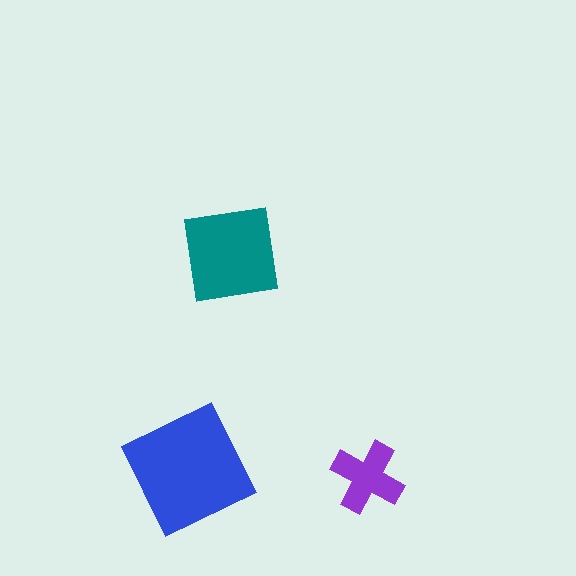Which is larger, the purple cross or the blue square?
The blue square.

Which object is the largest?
The blue square.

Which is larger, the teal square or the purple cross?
The teal square.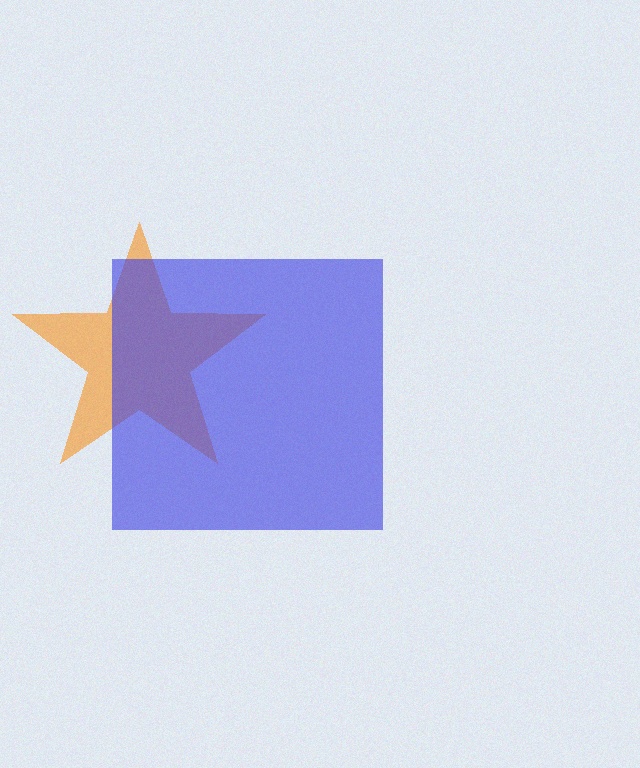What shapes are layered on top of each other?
The layered shapes are: an orange star, a blue square.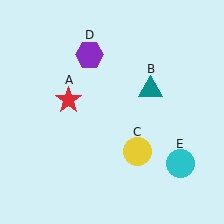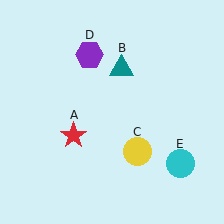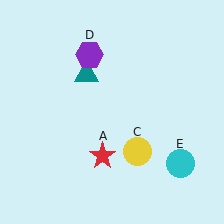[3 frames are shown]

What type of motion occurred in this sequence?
The red star (object A), teal triangle (object B) rotated counterclockwise around the center of the scene.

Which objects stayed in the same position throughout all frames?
Yellow circle (object C) and purple hexagon (object D) and cyan circle (object E) remained stationary.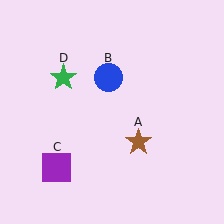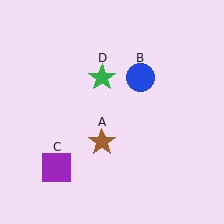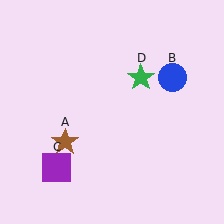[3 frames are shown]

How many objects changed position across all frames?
3 objects changed position: brown star (object A), blue circle (object B), green star (object D).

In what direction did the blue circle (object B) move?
The blue circle (object B) moved right.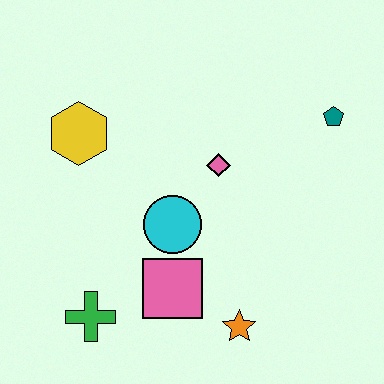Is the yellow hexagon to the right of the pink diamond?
No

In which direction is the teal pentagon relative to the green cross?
The teal pentagon is to the right of the green cross.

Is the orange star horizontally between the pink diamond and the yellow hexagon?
No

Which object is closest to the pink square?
The cyan circle is closest to the pink square.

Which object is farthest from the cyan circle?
The teal pentagon is farthest from the cyan circle.